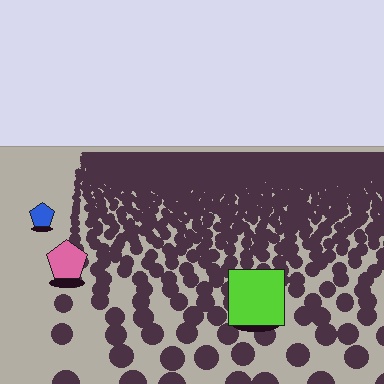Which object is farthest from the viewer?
The blue pentagon is farthest from the viewer. It appears smaller and the ground texture around it is denser.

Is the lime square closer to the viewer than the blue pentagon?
Yes. The lime square is closer — you can tell from the texture gradient: the ground texture is coarser near it.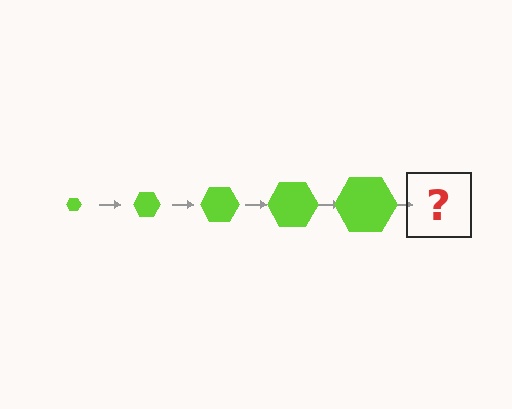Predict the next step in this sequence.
The next step is a lime hexagon, larger than the previous one.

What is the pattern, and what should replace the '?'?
The pattern is that the hexagon gets progressively larger each step. The '?' should be a lime hexagon, larger than the previous one.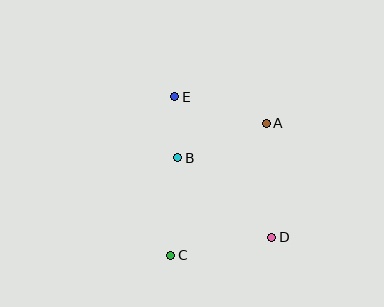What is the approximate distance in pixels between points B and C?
The distance between B and C is approximately 98 pixels.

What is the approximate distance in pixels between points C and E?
The distance between C and E is approximately 159 pixels.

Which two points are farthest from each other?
Points D and E are farthest from each other.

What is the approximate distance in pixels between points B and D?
The distance between B and D is approximately 123 pixels.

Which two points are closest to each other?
Points B and E are closest to each other.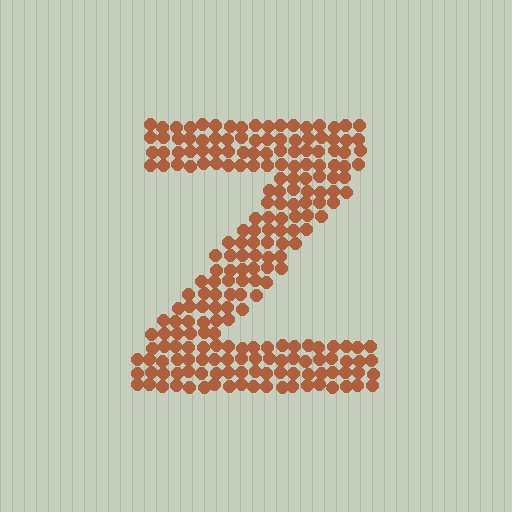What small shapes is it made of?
It is made of small circles.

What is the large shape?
The large shape is the letter Z.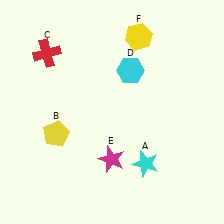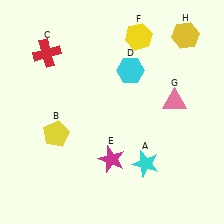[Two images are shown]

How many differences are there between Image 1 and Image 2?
There are 2 differences between the two images.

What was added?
A pink triangle (G), a yellow hexagon (H) were added in Image 2.